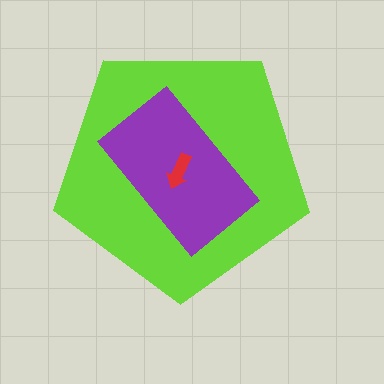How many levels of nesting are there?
3.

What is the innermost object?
The red arrow.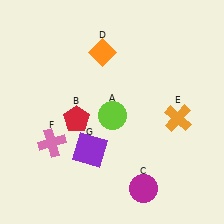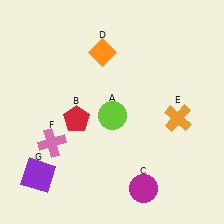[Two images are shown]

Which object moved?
The purple square (G) moved left.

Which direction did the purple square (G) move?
The purple square (G) moved left.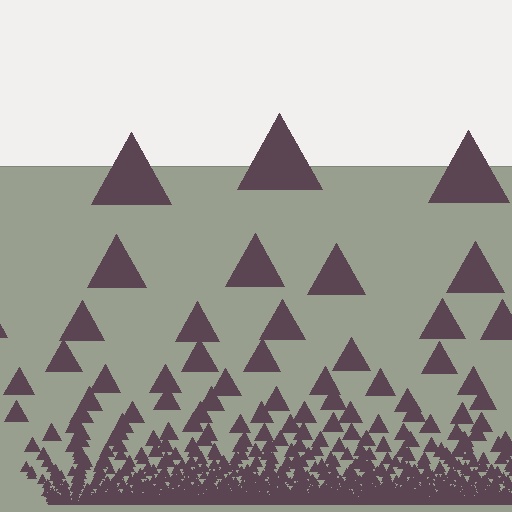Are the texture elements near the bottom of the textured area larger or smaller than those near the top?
Smaller. The gradient is inverted — elements near the bottom are smaller and denser.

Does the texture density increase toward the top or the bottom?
Density increases toward the bottom.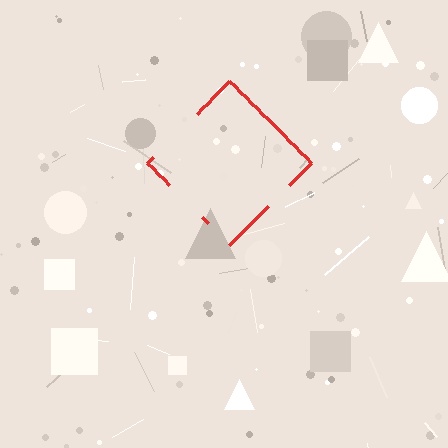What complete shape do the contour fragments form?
The contour fragments form a diamond.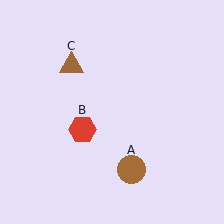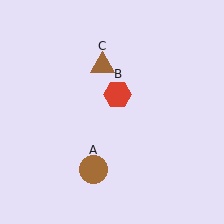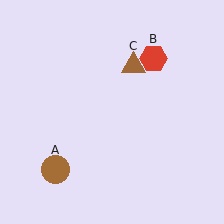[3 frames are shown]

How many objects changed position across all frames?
3 objects changed position: brown circle (object A), red hexagon (object B), brown triangle (object C).